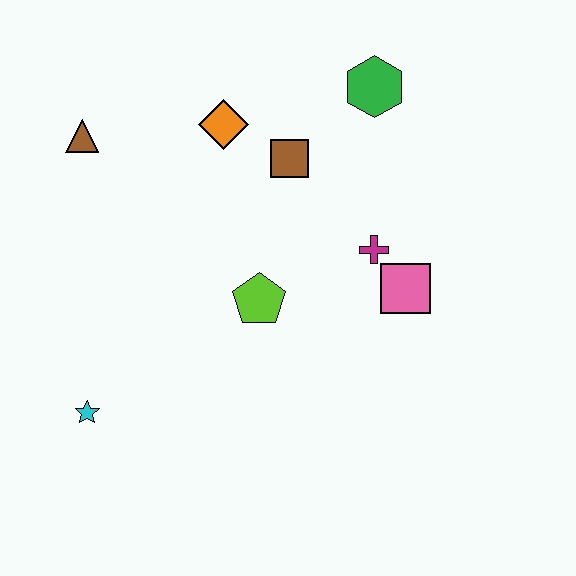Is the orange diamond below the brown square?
No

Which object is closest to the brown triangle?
The orange diamond is closest to the brown triangle.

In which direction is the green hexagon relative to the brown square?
The green hexagon is to the right of the brown square.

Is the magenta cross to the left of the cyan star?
No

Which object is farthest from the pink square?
The brown triangle is farthest from the pink square.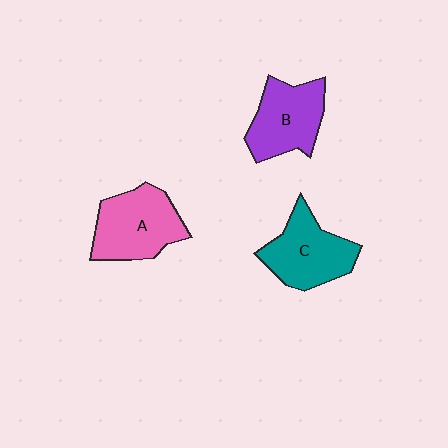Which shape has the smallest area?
Shape B (purple).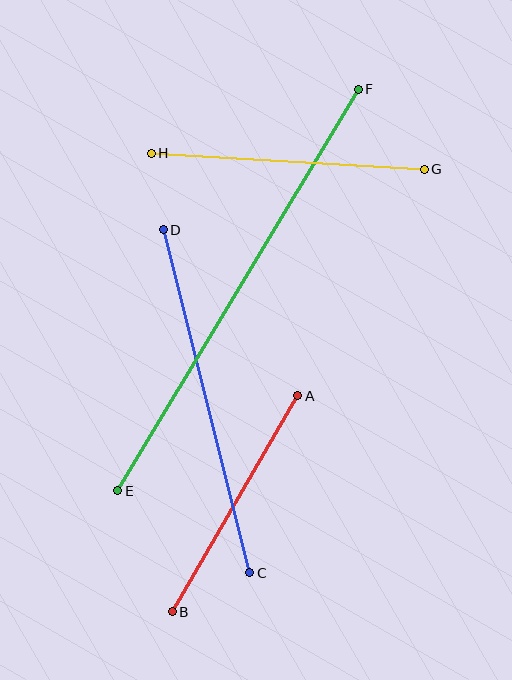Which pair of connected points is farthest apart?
Points E and F are farthest apart.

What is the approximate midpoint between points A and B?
The midpoint is at approximately (235, 504) pixels.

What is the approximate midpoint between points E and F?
The midpoint is at approximately (238, 290) pixels.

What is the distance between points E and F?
The distance is approximately 468 pixels.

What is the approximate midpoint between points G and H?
The midpoint is at approximately (288, 161) pixels.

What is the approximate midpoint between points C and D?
The midpoint is at approximately (206, 401) pixels.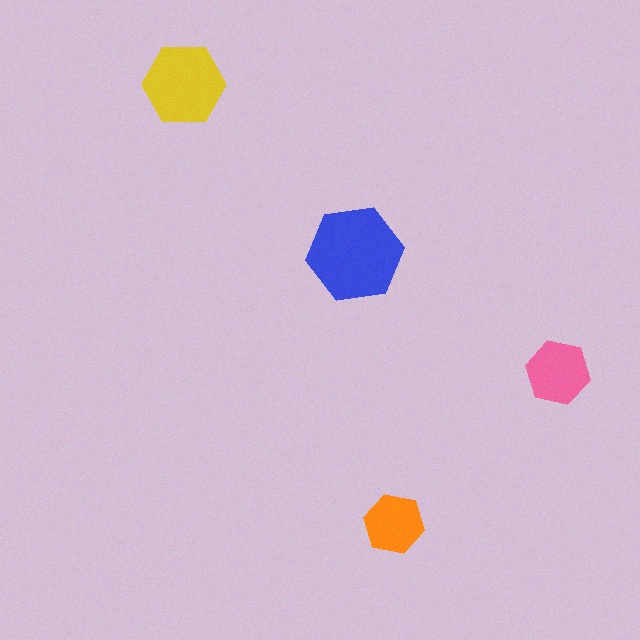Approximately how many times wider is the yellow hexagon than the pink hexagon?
About 1.5 times wider.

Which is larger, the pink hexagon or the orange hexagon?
The pink one.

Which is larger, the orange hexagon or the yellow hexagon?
The yellow one.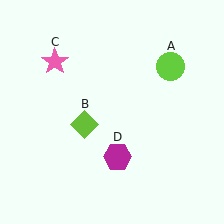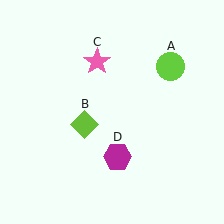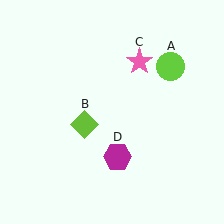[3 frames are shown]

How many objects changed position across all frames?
1 object changed position: pink star (object C).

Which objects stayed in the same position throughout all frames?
Lime circle (object A) and lime diamond (object B) and magenta hexagon (object D) remained stationary.